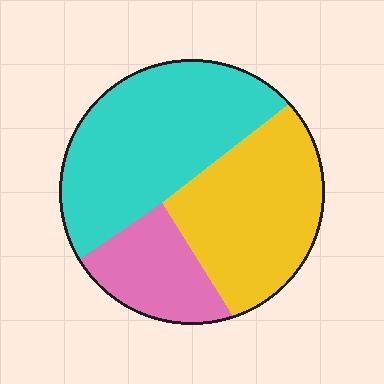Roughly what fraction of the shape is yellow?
Yellow takes up between a third and a half of the shape.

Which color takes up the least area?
Pink, at roughly 20%.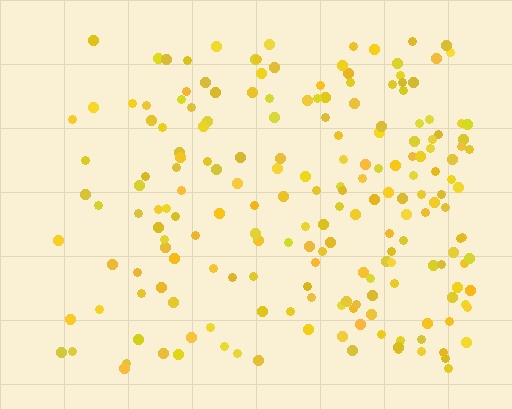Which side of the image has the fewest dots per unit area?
The left.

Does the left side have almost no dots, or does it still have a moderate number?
Still a moderate number, just noticeably fewer than the right.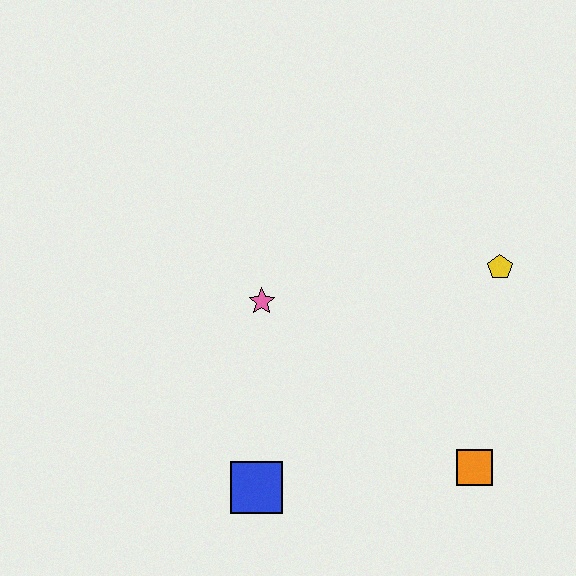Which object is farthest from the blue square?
The yellow pentagon is farthest from the blue square.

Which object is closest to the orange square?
The yellow pentagon is closest to the orange square.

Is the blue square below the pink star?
Yes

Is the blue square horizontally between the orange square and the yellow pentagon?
No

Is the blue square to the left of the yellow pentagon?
Yes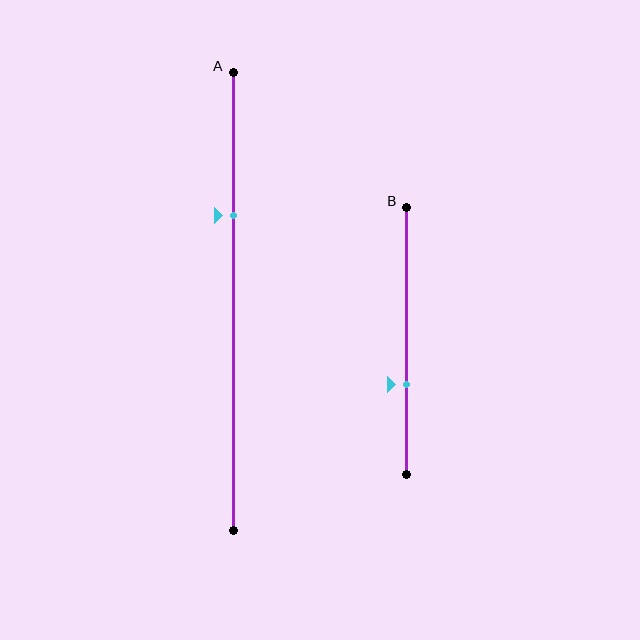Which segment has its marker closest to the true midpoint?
Segment B has its marker closest to the true midpoint.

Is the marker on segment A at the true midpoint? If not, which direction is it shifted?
No, the marker on segment A is shifted upward by about 19% of the segment length.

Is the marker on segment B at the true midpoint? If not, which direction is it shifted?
No, the marker on segment B is shifted downward by about 16% of the segment length.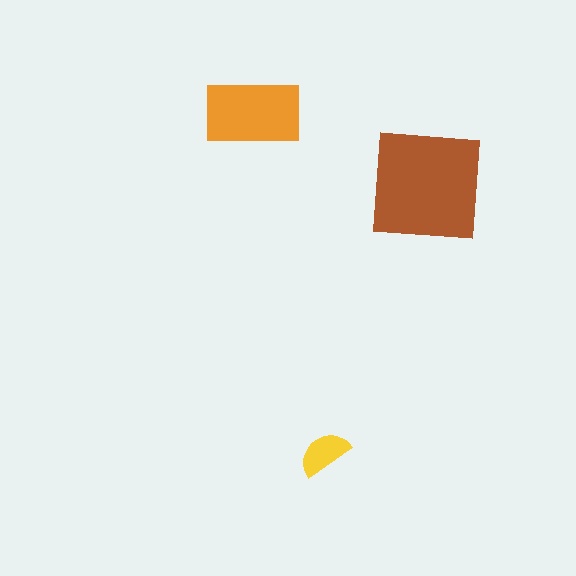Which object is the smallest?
The yellow semicircle.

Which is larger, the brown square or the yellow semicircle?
The brown square.